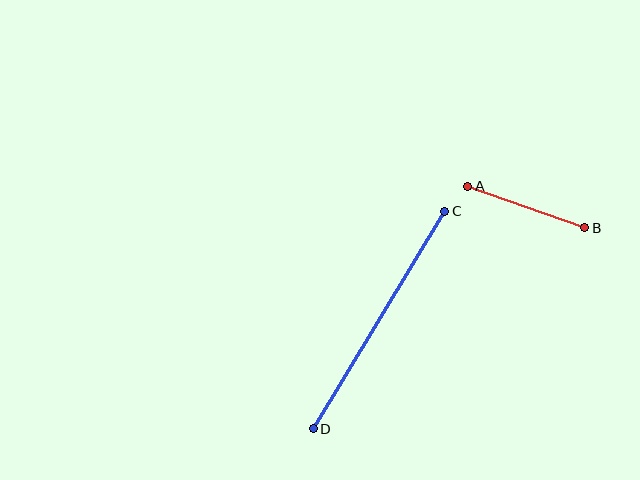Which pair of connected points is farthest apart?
Points C and D are farthest apart.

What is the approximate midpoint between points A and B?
The midpoint is at approximately (526, 207) pixels.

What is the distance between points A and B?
The distance is approximately 124 pixels.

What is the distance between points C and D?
The distance is approximately 254 pixels.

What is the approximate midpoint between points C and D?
The midpoint is at approximately (379, 320) pixels.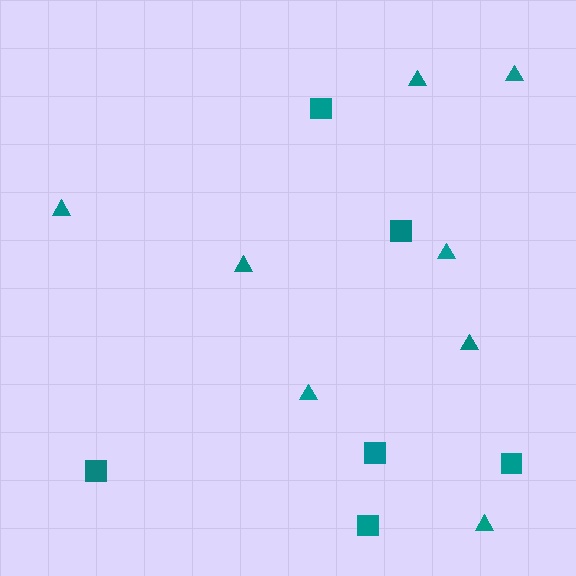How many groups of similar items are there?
There are 2 groups: one group of squares (6) and one group of triangles (8).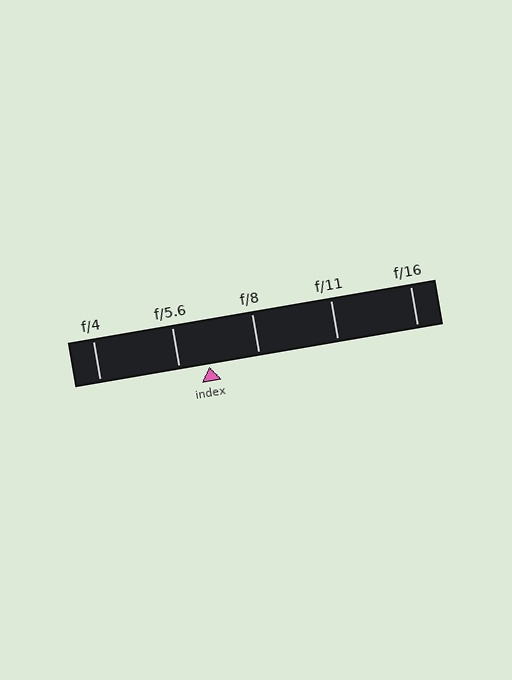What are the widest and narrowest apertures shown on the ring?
The widest aperture shown is f/4 and the narrowest is f/16.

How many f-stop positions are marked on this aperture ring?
There are 5 f-stop positions marked.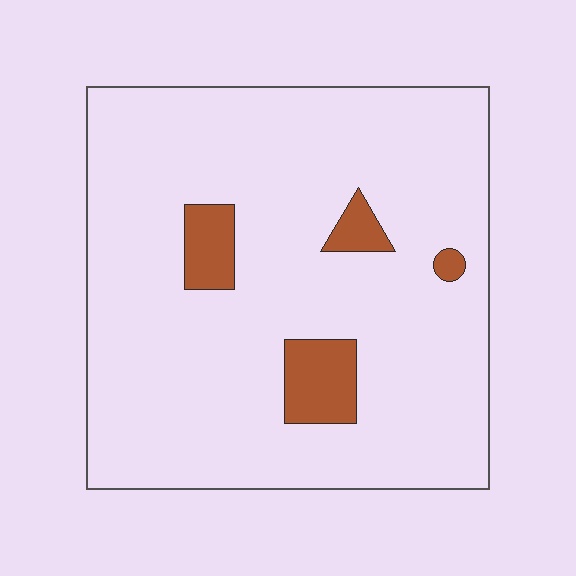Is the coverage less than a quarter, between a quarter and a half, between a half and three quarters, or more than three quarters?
Less than a quarter.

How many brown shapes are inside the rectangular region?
4.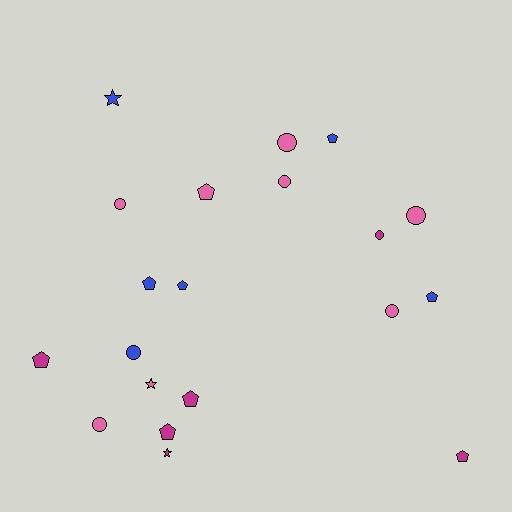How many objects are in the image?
There are 20 objects.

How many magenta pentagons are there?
There are 4 magenta pentagons.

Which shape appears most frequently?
Pentagon, with 9 objects.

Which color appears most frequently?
Pink, with 8 objects.